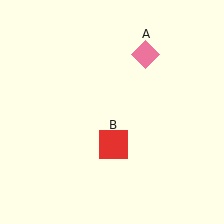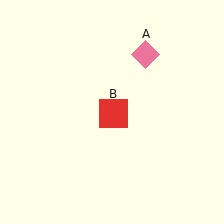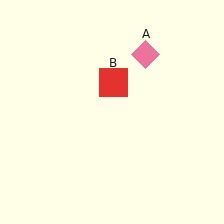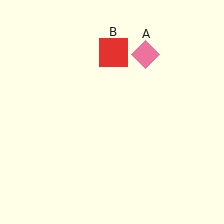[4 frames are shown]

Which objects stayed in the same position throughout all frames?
Pink diamond (object A) remained stationary.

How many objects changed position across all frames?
1 object changed position: red square (object B).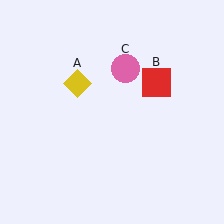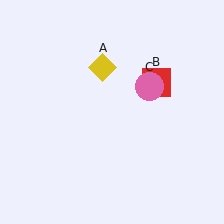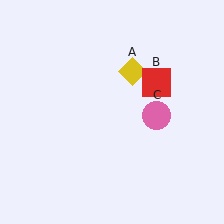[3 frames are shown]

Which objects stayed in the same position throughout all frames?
Red square (object B) remained stationary.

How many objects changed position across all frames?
2 objects changed position: yellow diamond (object A), pink circle (object C).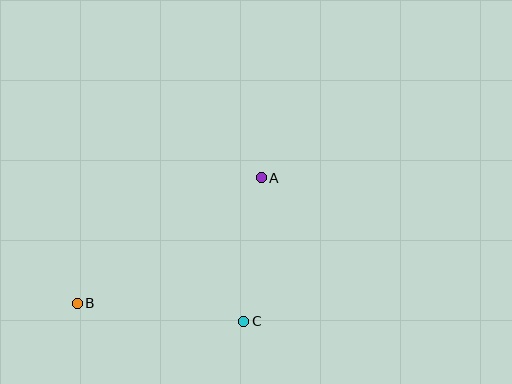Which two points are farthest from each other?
Points A and B are farthest from each other.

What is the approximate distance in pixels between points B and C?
The distance between B and C is approximately 167 pixels.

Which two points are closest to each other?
Points A and C are closest to each other.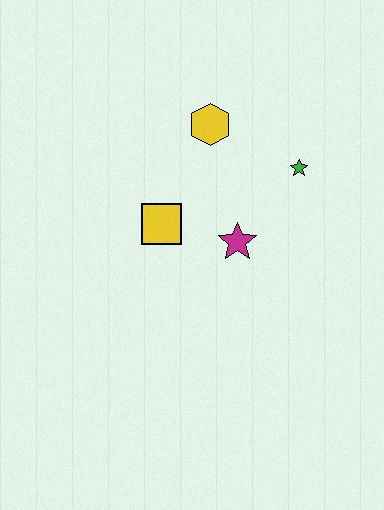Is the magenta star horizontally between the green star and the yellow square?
Yes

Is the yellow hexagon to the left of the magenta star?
Yes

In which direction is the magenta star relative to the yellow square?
The magenta star is to the right of the yellow square.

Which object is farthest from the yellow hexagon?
The magenta star is farthest from the yellow hexagon.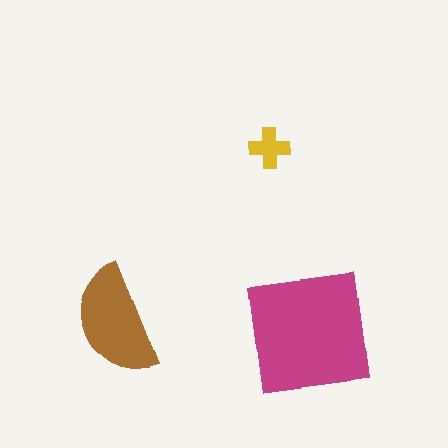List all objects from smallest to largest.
The yellow cross, the brown semicircle, the magenta square.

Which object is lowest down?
The magenta square is bottommost.